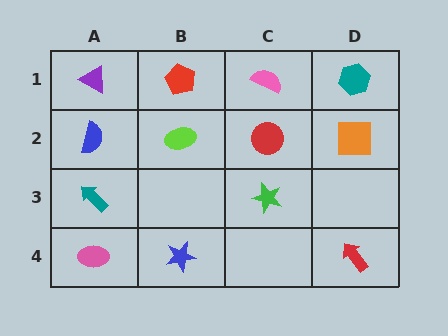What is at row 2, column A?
A blue semicircle.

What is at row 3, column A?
A teal arrow.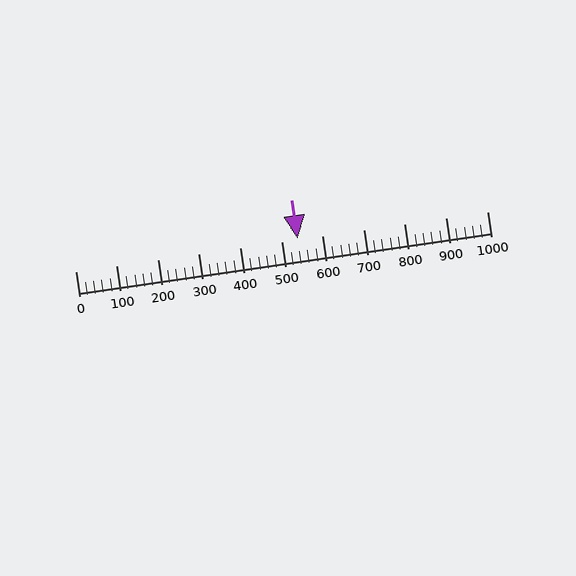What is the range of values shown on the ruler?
The ruler shows values from 0 to 1000.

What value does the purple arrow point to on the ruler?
The purple arrow points to approximately 540.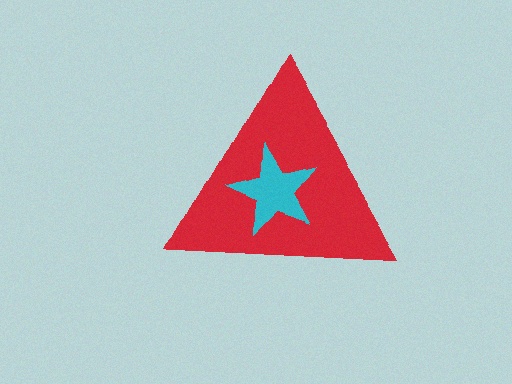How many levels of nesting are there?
2.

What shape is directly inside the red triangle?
The cyan star.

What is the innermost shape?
The cyan star.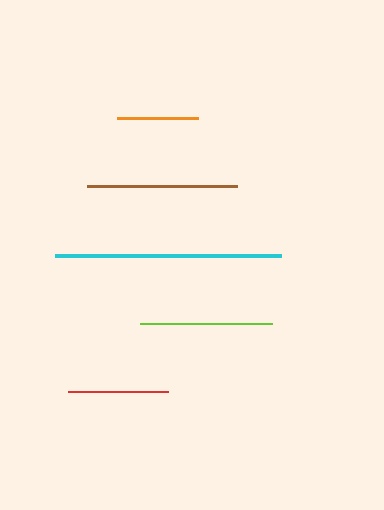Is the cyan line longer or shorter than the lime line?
The cyan line is longer than the lime line.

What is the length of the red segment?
The red segment is approximately 100 pixels long.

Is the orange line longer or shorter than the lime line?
The lime line is longer than the orange line.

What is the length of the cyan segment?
The cyan segment is approximately 225 pixels long.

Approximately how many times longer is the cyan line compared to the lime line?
The cyan line is approximately 1.7 times the length of the lime line.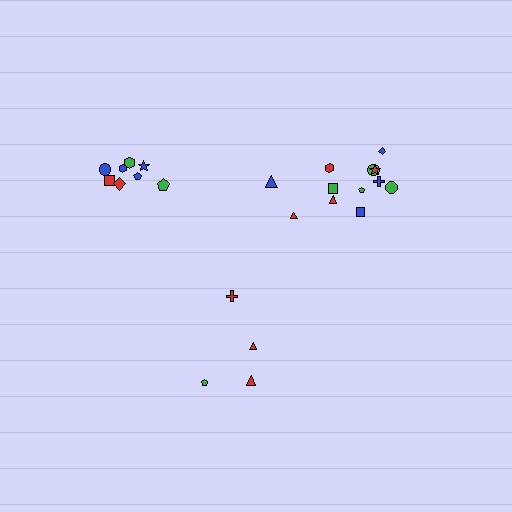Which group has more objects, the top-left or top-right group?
The top-right group.